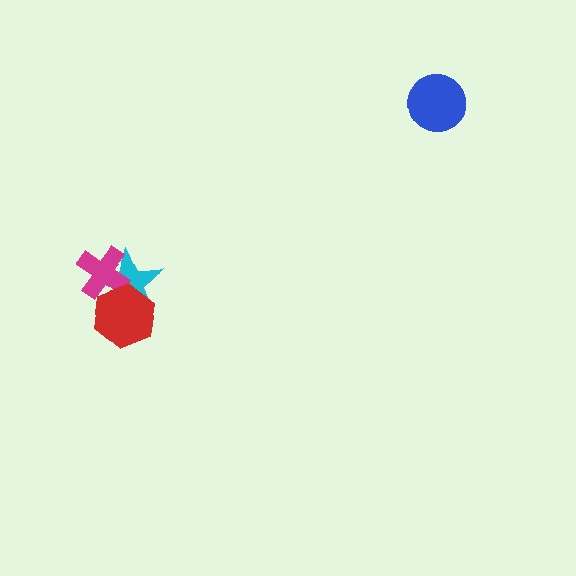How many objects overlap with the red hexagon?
2 objects overlap with the red hexagon.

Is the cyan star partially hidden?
Yes, it is partially covered by another shape.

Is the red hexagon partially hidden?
No, no other shape covers it.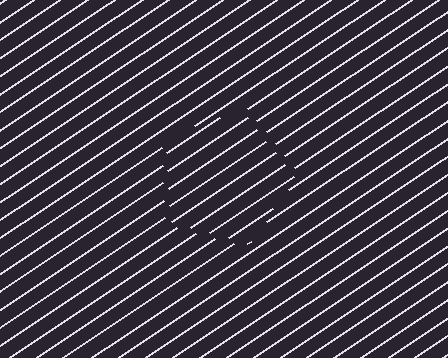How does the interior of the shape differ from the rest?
The interior of the shape contains the same grating, shifted by half a period — the contour is defined by the phase discontinuity where line-ends from the inner and outer gratings abut.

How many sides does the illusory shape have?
5 sides — the line-ends trace a pentagon.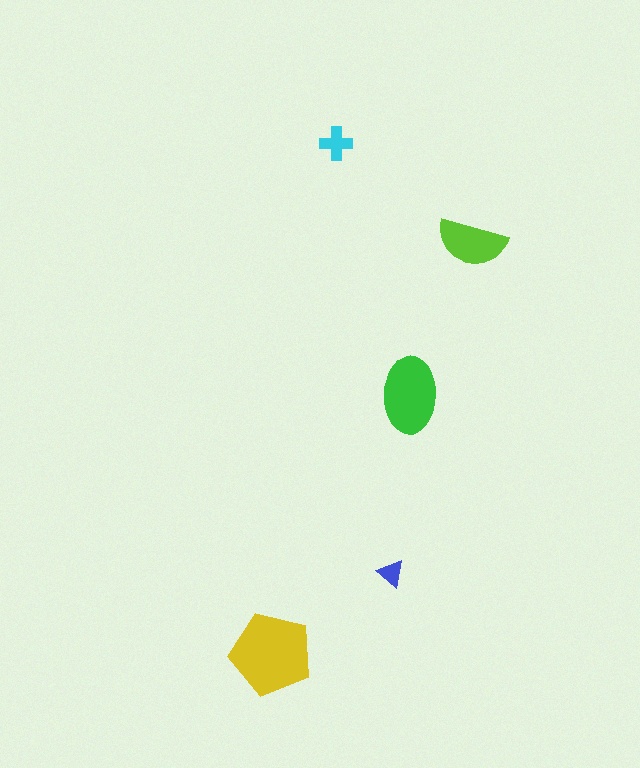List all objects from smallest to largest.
The blue triangle, the cyan cross, the lime semicircle, the green ellipse, the yellow pentagon.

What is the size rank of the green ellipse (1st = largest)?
2nd.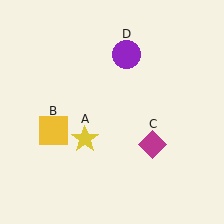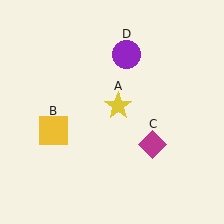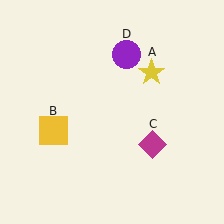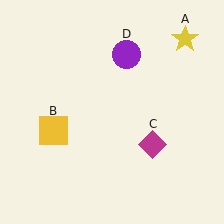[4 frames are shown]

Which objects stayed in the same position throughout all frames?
Yellow square (object B) and magenta diamond (object C) and purple circle (object D) remained stationary.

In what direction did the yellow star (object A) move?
The yellow star (object A) moved up and to the right.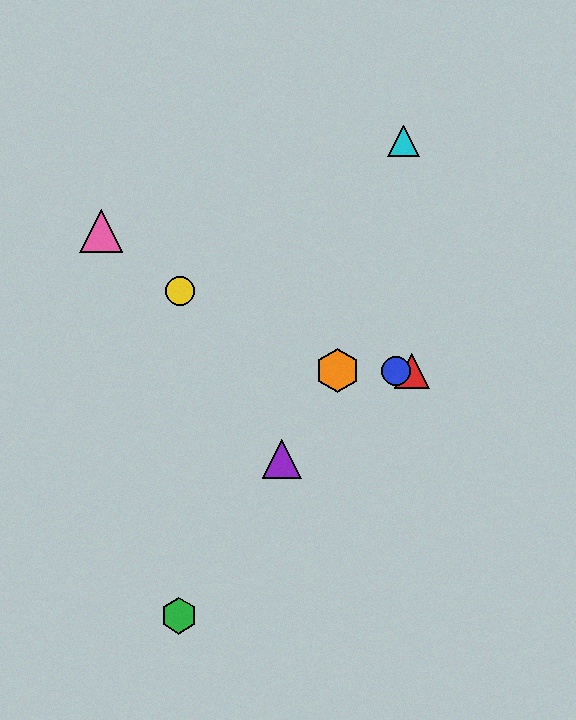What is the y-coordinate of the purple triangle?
The purple triangle is at y≈459.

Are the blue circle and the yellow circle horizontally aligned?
No, the blue circle is at y≈371 and the yellow circle is at y≈291.